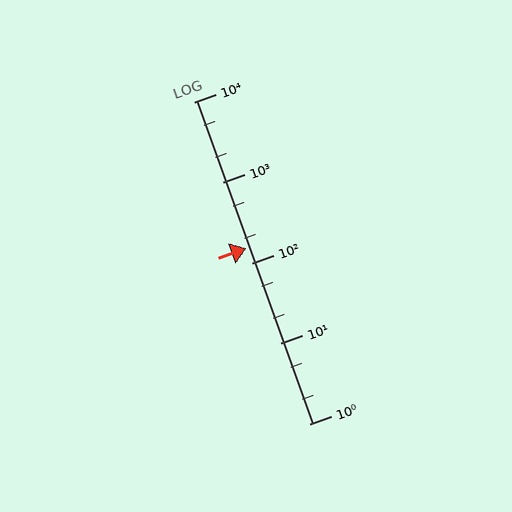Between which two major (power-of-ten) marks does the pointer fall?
The pointer is between 100 and 1000.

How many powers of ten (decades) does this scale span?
The scale spans 4 decades, from 1 to 10000.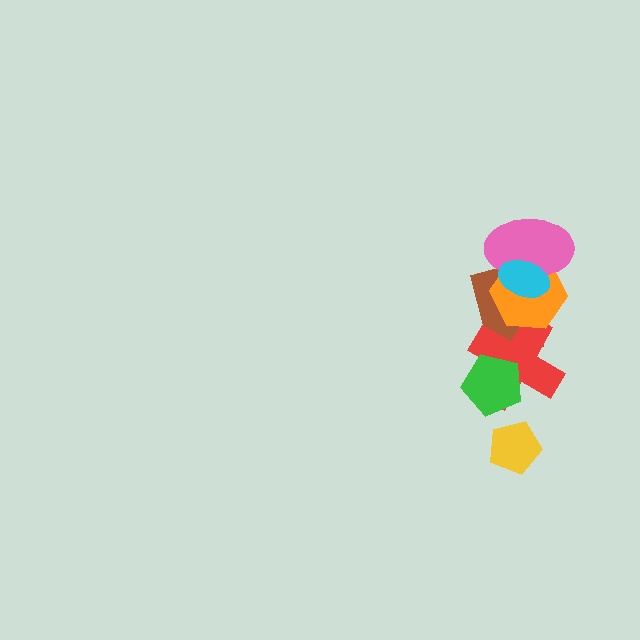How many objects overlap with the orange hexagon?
4 objects overlap with the orange hexagon.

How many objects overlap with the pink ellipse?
3 objects overlap with the pink ellipse.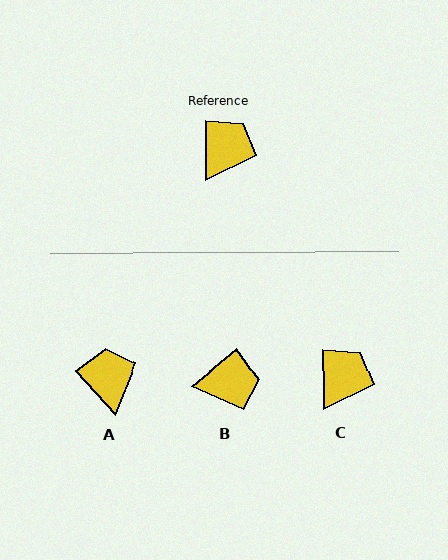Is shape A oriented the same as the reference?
No, it is off by about 42 degrees.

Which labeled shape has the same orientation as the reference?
C.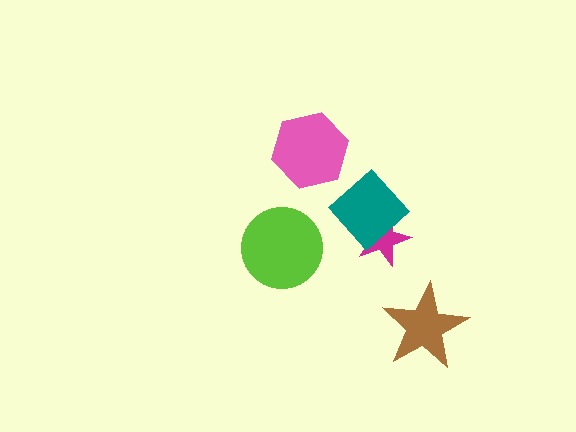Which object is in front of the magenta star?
The teal diamond is in front of the magenta star.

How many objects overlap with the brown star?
0 objects overlap with the brown star.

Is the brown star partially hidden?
No, no other shape covers it.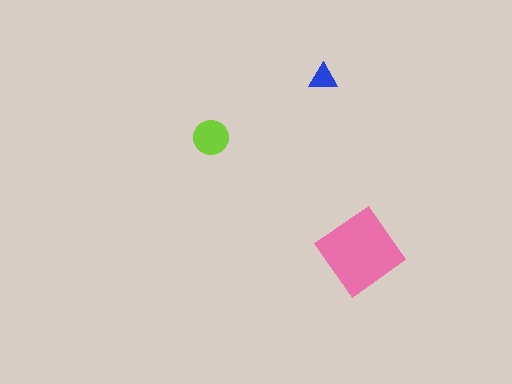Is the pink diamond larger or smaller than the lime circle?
Larger.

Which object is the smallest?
The blue triangle.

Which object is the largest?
The pink diamond.